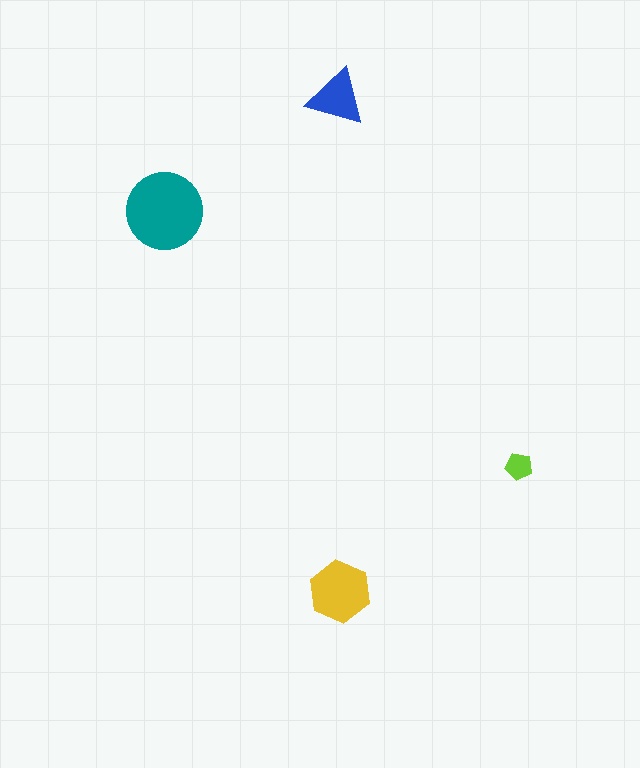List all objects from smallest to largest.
The lime pentagon, the blue triangle, the yellow hexagon, the teal circle.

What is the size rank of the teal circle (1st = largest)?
1st.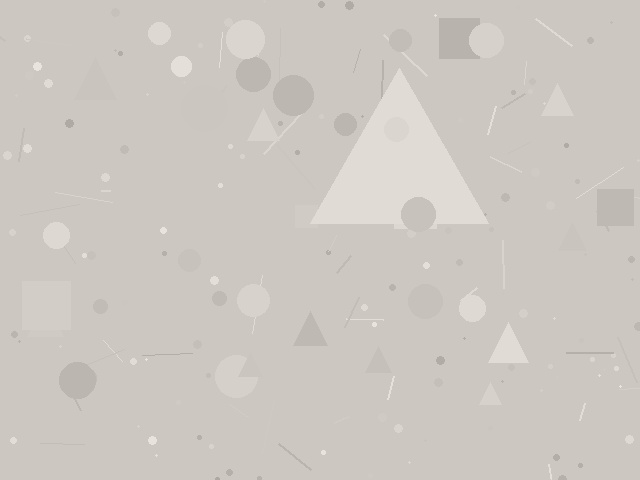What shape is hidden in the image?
A triangle is hidden in the image.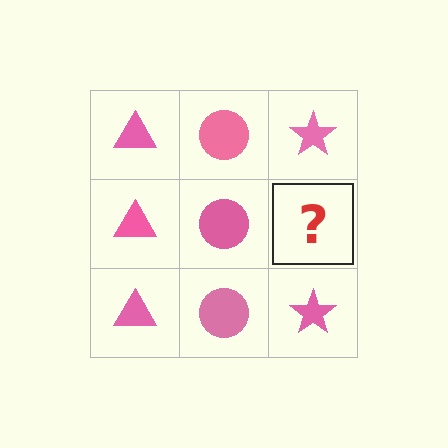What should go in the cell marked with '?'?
The missing cell should contain a pink star.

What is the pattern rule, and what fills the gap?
The rule is that each column has a consistent shape. The gap should be filled with a pink star.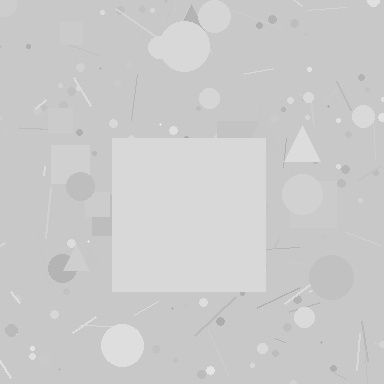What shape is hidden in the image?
A square is hidden in the image.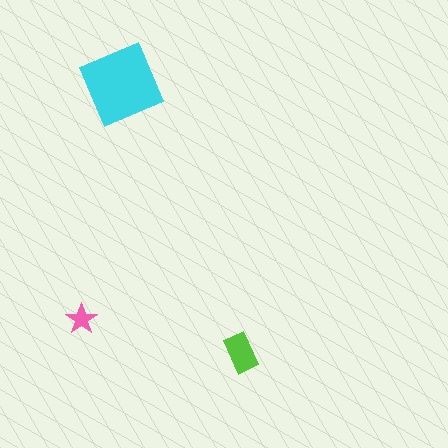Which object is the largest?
The cyan diamond.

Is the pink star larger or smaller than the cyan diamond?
Smaller.